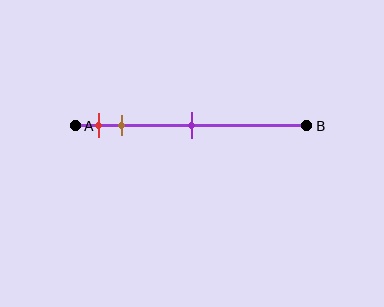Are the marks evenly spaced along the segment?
No, the marks are not evenly spaced.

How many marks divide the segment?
There are 3 marks dividing the segment.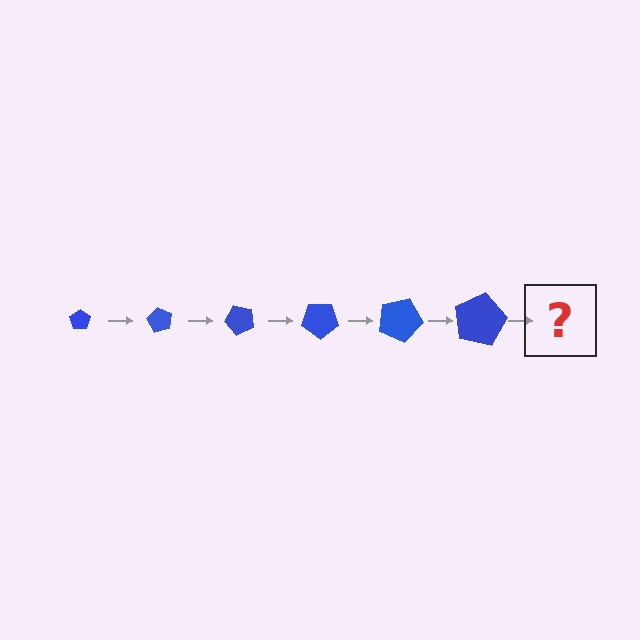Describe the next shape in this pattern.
It should be a pentagon, larger than the previous one and rotated 360 degrees from the start.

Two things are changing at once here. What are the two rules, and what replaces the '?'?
The two rules are that the pentagon grows larger each step and it rotates 60 degrees each step. The '?' should be a pentagon, larger than the previous one and rotated 360 degrees from the start.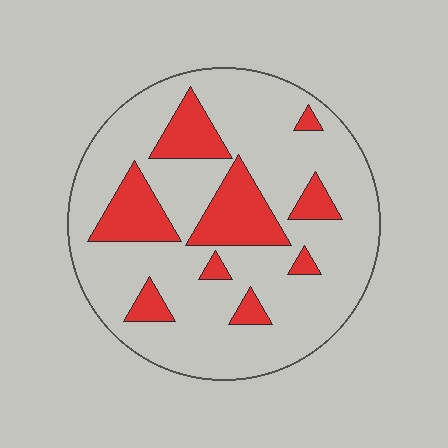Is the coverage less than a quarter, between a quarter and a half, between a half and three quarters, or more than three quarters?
Less than a quarter.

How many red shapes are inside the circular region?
9.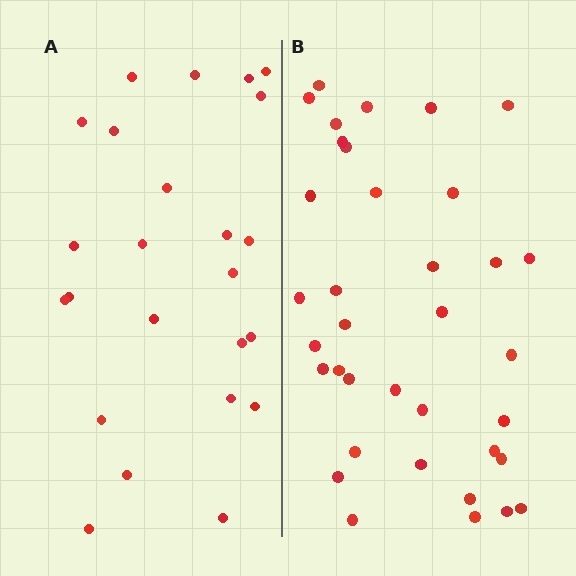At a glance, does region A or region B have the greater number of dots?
Region B (the right region) has more dots.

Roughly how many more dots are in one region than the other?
Region B has roughly 12 or so more dots than region A.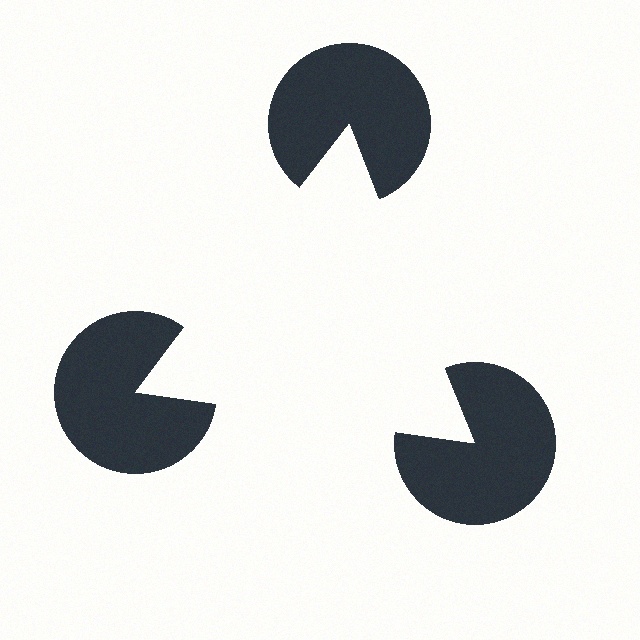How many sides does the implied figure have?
3 sides.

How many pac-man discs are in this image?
There are 3 — one at each vertex of the illusory triangle.